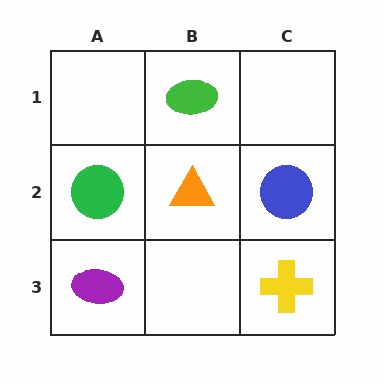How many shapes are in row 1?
1 shape.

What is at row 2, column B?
An orange triangle.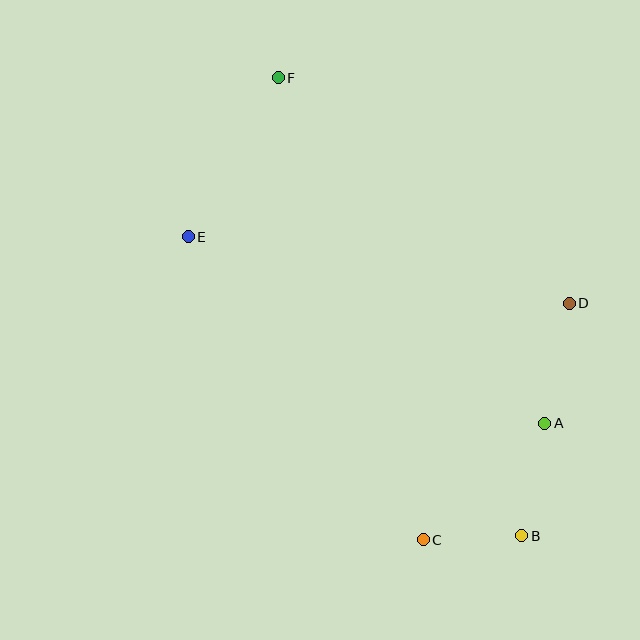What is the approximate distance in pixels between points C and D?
The distance between C and D is approximately 278 pixels.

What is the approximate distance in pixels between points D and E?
The distance between D and E is approximately 387 pixels.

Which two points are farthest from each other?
Points B and F are farthest from each other.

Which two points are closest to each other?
Points B and C are closest to each other.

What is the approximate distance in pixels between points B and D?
The distance between B and D is approximately 237 pixels.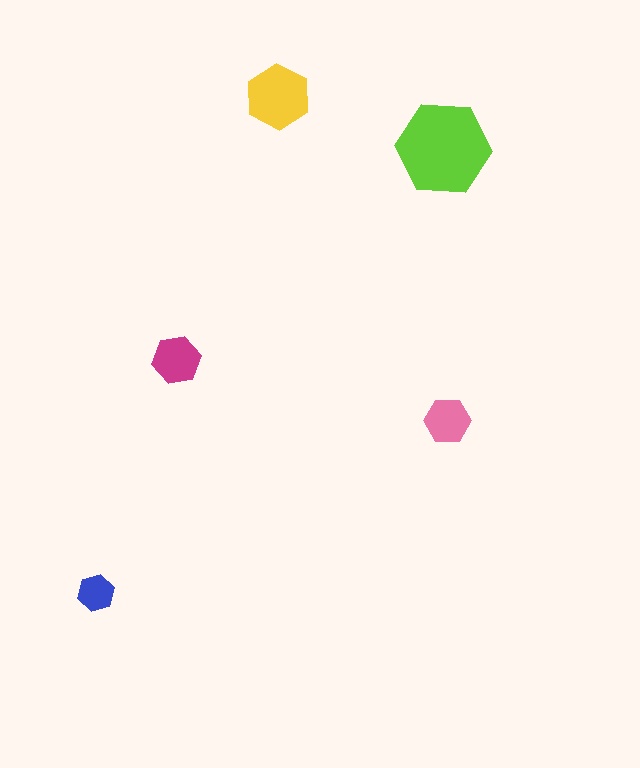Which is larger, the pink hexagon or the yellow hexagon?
The yellow one.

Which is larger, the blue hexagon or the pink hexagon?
The pink one.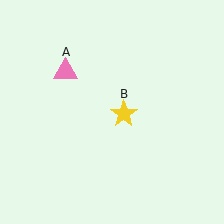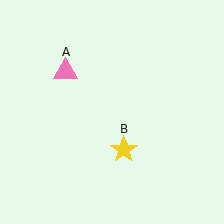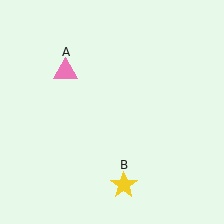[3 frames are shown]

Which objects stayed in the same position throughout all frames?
Pink triangle (object A) remained stationary.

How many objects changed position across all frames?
1 object changed position: yellow star (object B).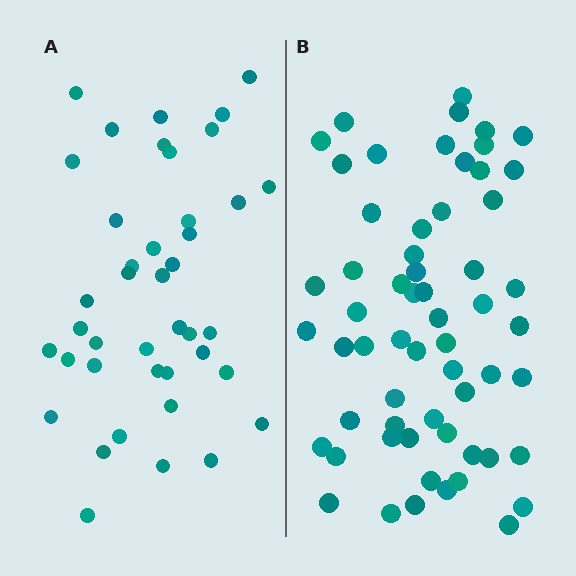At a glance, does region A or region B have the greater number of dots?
Region B (the right region) has more dots.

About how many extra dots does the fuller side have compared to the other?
Region B has approximately 20 more dots than region A.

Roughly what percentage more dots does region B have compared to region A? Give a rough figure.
About 45% more.